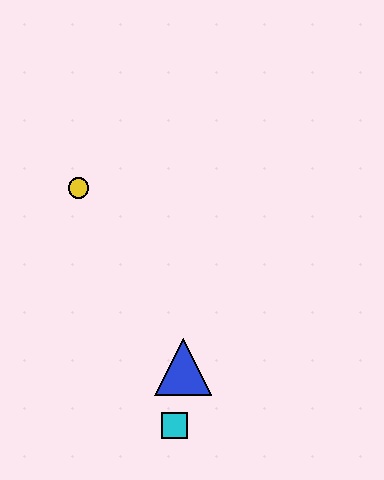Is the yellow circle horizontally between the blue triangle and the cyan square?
No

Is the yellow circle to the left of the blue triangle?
Yes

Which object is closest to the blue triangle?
The cyan square is closest to the blue triangle.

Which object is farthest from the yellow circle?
The cyan square is farthest from the yellow circle.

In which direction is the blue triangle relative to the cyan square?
The blue triangle is above the cyan square.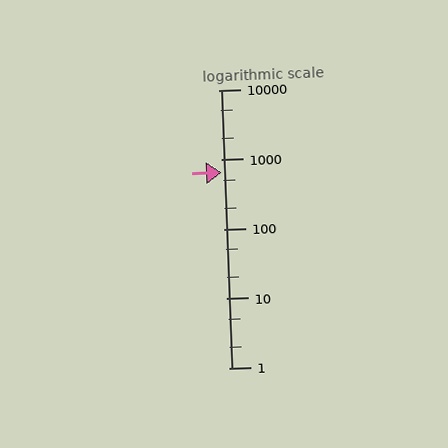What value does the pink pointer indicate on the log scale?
The pointer indicates approximately 640.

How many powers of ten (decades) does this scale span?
The scale spans 4 decades, from 1 to 10000.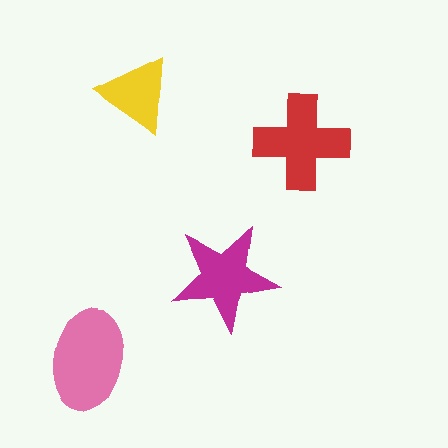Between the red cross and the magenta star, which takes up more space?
The red cross.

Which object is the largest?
The pink ellipse.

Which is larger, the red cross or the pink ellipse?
The pink ellipse.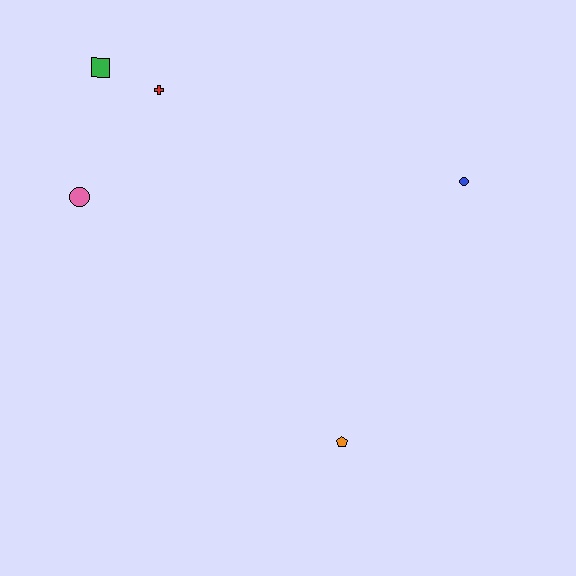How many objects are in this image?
There are 5 objects.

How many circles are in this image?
There are 2 circles.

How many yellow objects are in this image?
There are no yellow objects.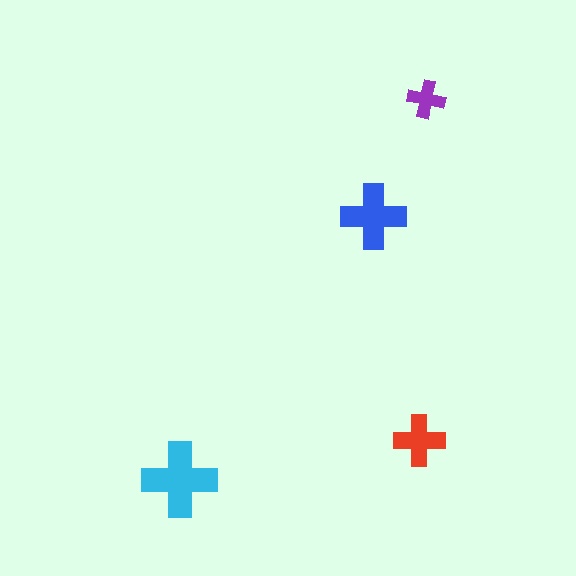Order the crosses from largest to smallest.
the cyan one, the blue one, the red one, the purple one.